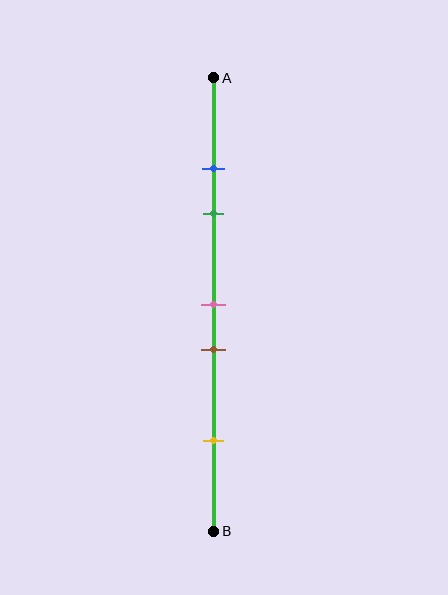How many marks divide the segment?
There are 5 marks dividing the segment.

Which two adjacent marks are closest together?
The blue and green marks are the closest adjacent pair.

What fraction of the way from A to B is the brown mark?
The brown mark is approximately 60% (0.6) of the way from A to B.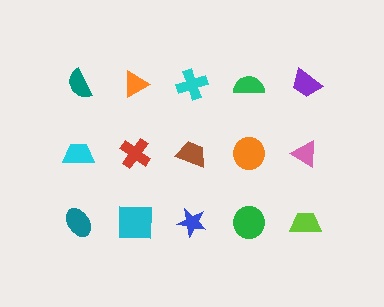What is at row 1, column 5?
A purple trapezoid.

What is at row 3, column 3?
A blue star.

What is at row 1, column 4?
A green semicircle.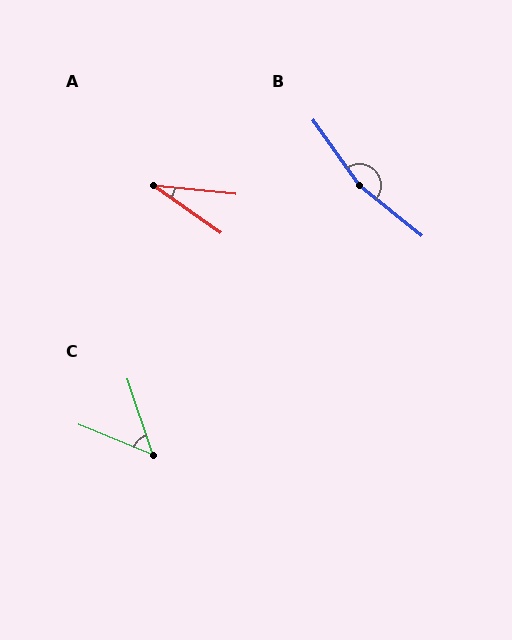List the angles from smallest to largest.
A (29°), C (49°), B (164°).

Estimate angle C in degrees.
Approximately 49 degrees.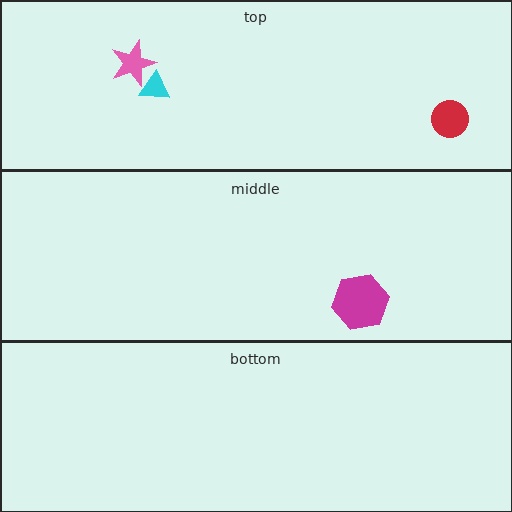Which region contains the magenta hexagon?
The middle region.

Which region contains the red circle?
The top region.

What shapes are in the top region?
The cyan triangle, the pink star, the red circle.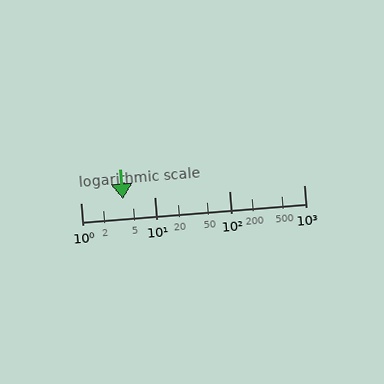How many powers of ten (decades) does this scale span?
The scale spans 3 decades, from 1 to 1000.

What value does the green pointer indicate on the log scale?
The pointer indicates approximately 3.7.